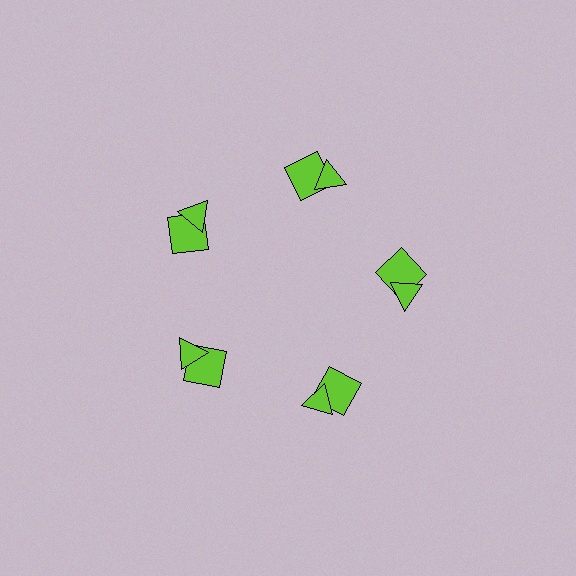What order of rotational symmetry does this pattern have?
This pattern has 5-fold rotational symmetry.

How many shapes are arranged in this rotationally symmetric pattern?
There are 10 shapes, arranged in 5 groups of 2.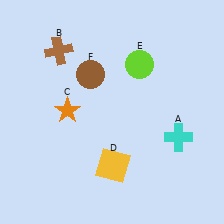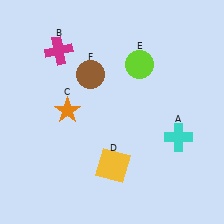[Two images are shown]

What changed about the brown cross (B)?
In Image 1, B is brown. In Image 2, it changed to magenta.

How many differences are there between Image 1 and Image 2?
There is 1 difference between the two images.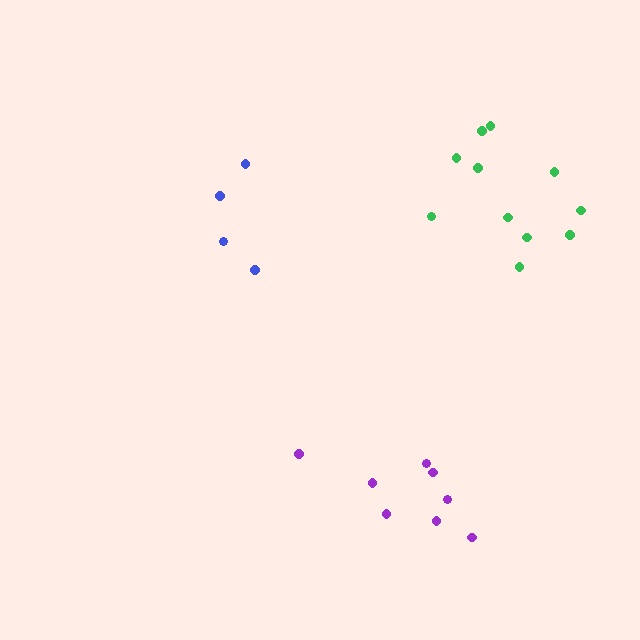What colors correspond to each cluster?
The clusters are colored: purple, green, blue.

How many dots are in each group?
Group 1: 8 dots, Group 2: 11 dots, Group 3: 5 dots (24 total).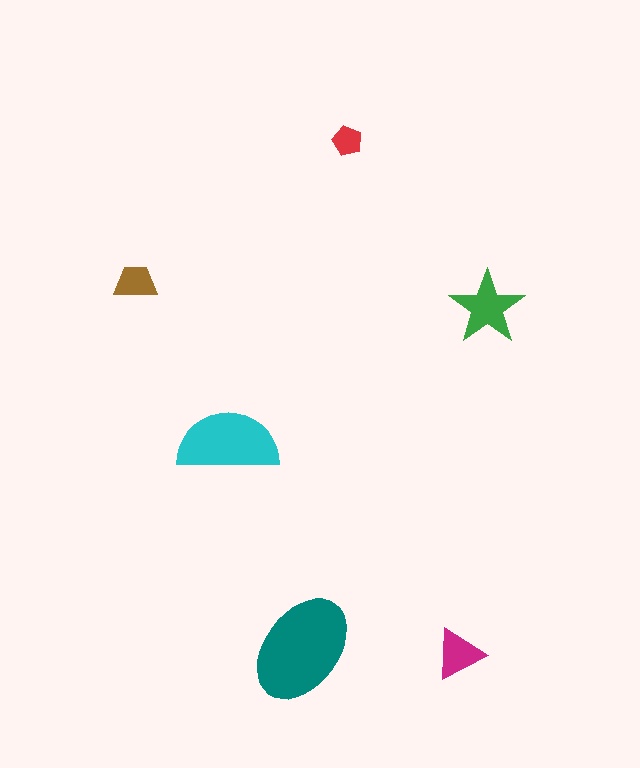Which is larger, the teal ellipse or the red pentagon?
The teal ellipse.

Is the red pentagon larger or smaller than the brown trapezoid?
Smaller.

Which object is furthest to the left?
The brown trapezoid is leftmost.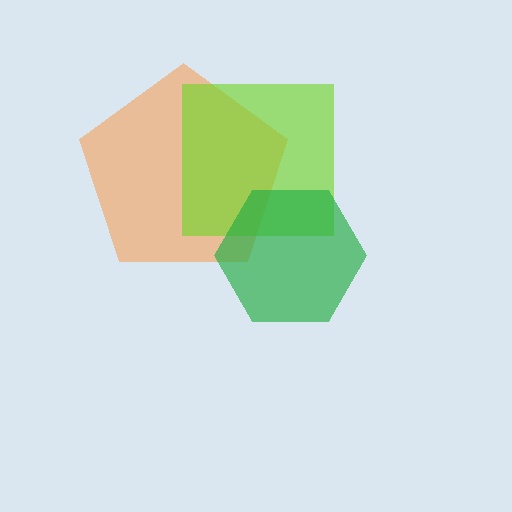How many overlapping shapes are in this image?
There are 3 overlapping shapes in the image.